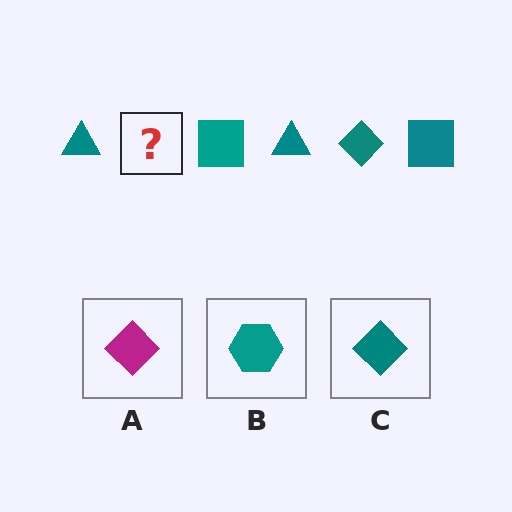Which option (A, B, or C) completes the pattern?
C.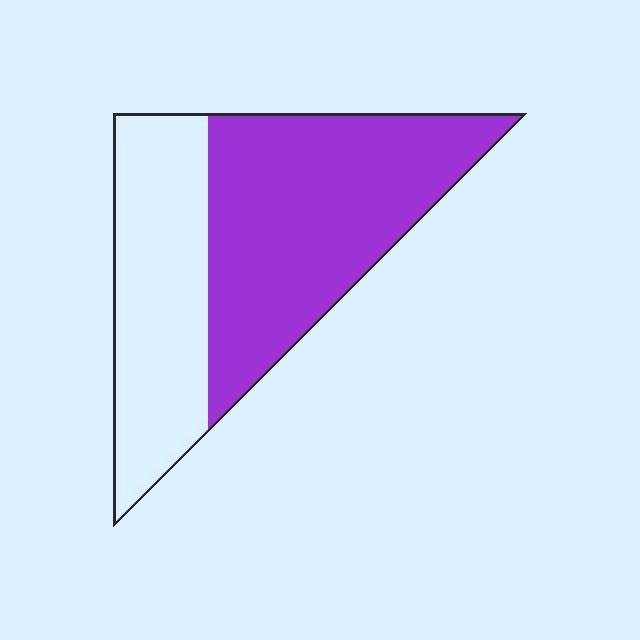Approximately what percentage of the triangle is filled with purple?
Approximately 60%.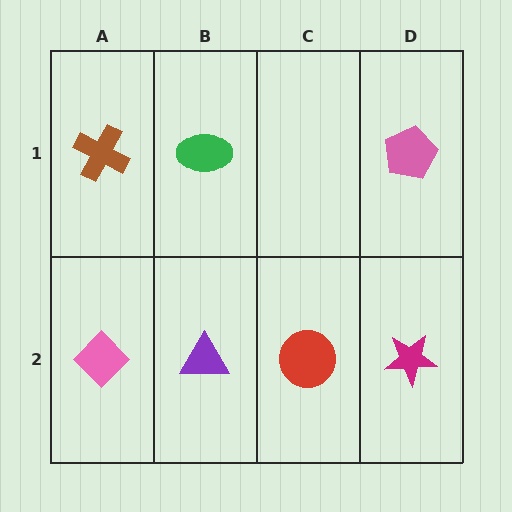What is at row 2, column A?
A pink diamond.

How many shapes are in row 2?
4 shapes.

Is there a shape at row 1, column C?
No, that cell is empty.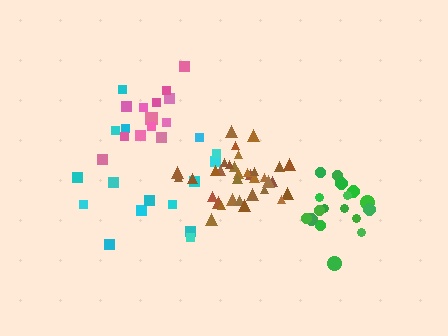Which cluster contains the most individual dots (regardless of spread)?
Brown (35).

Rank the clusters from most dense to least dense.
brown, green, pink, cyan.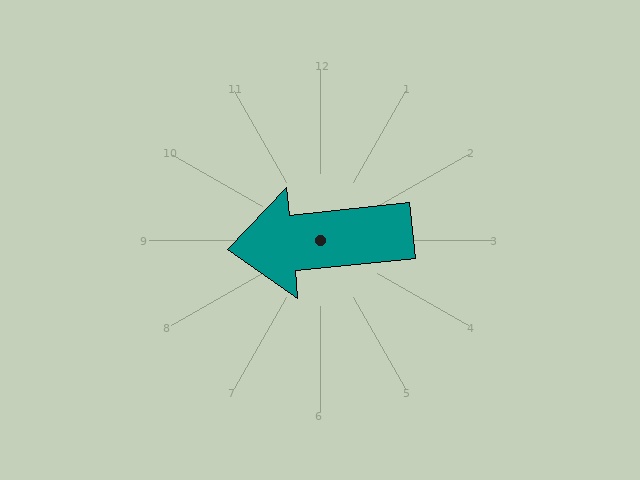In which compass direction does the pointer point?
West.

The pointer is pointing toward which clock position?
Roughly 9 o'clock.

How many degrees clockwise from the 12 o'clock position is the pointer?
Approximately 264 degrees.